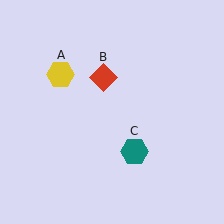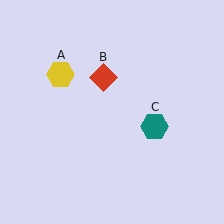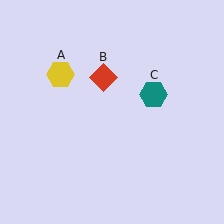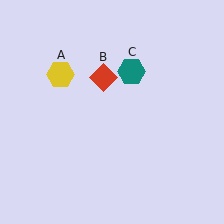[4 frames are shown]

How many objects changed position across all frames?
1 object changed position: teal hexagon (object C).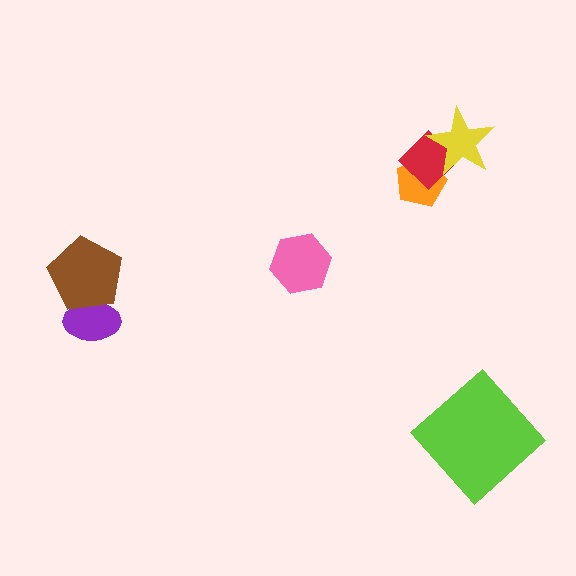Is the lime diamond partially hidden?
No, no other shape covers it.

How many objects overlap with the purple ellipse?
1 object overlaps with the purple ellipse.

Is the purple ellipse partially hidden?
Yes, it is partially covered by another shape.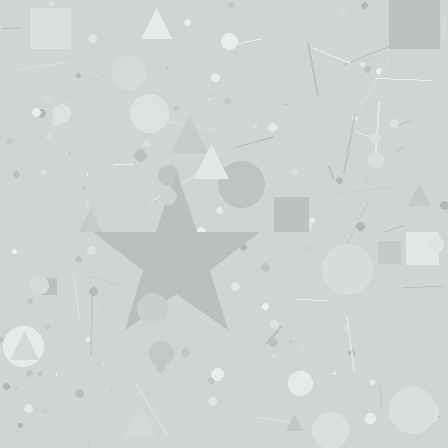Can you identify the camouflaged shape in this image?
The camouflaged shape is a star.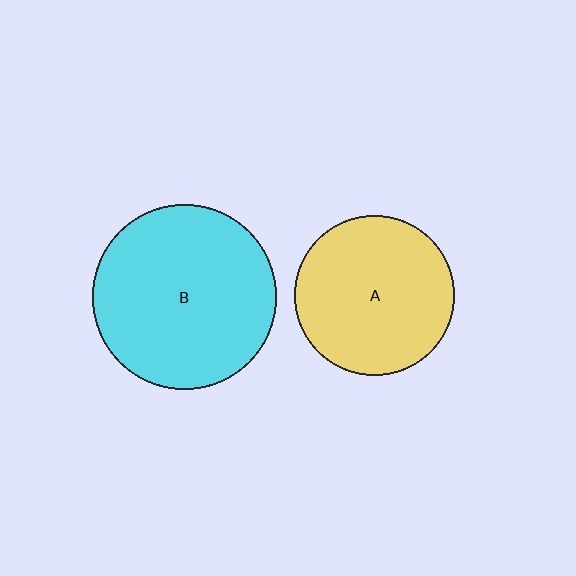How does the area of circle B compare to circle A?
Approximately 1.3 times.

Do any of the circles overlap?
No, none of the circles overlap.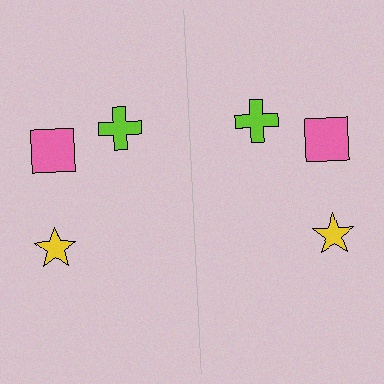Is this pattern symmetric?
Yes, this pattern has bilateral (reflection) symmetry.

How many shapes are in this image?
There are 6 shapes in this image.